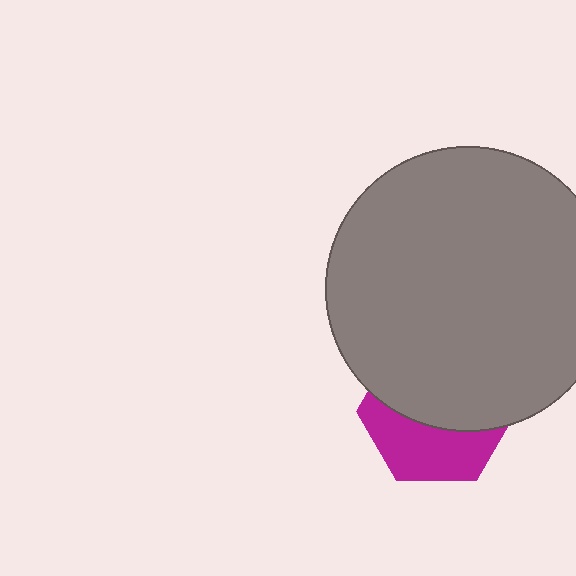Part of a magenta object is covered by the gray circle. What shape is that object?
It is a hexagon.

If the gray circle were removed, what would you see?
You would see the complete magenta hexagon.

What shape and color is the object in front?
The object in front is a gray circle.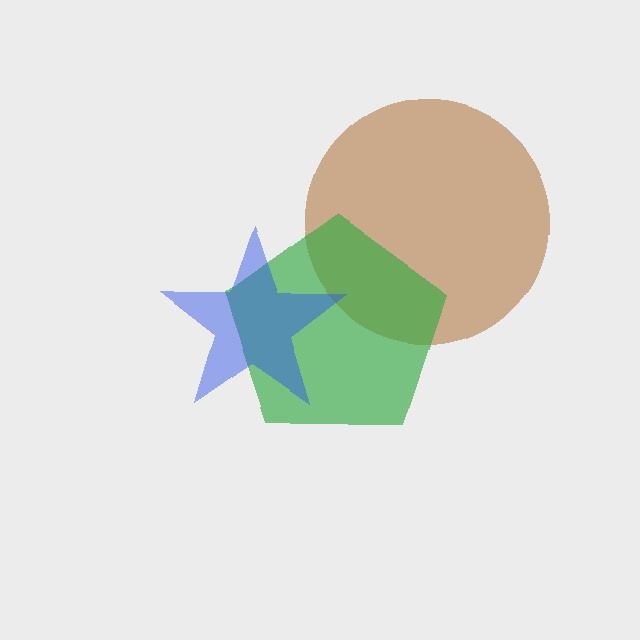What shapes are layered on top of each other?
The layered shapes are: a brown circle, a green pentagon, a blue star.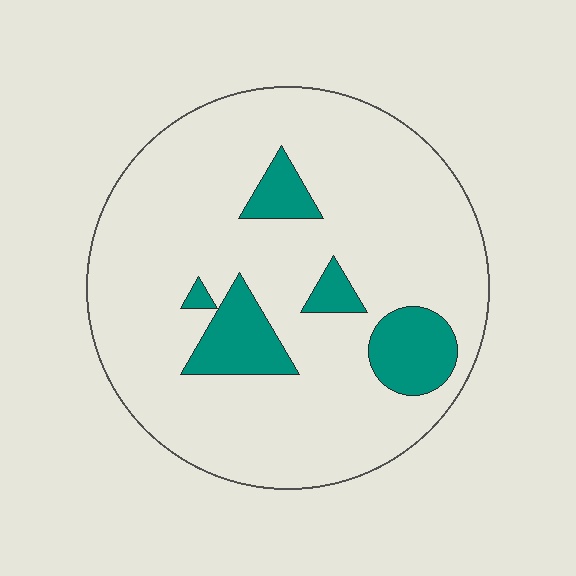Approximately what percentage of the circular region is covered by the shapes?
Approximately 15%.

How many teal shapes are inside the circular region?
5.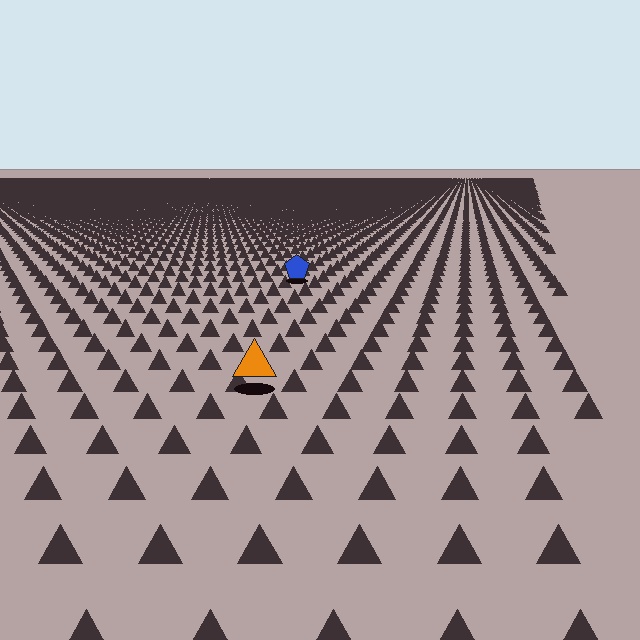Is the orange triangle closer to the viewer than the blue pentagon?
Yes. The orange triangle is closer — you can tell from the texture gradient: the ground texture is coarser near it.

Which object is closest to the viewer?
The orange triangle is closest. The texture marks near it are larger and more spread out.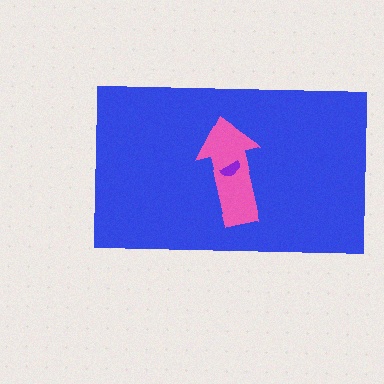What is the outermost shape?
The blue rectangle.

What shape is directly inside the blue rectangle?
The pink arrow.